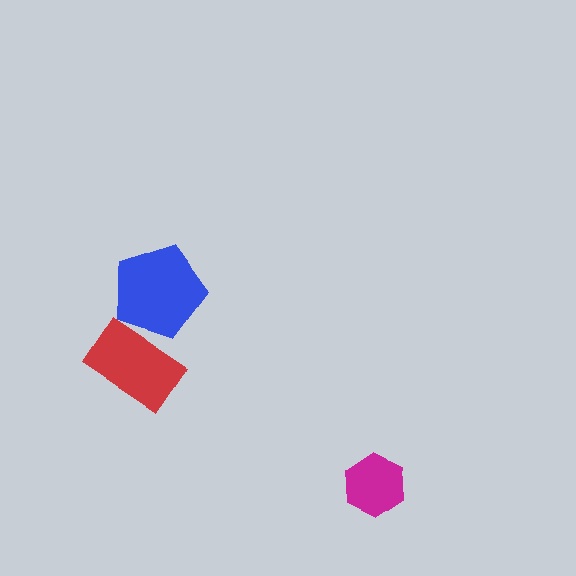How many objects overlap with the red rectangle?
1 object overlaps with the red rectangle.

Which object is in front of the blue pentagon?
The red rectangle is in front of the blue pentagon.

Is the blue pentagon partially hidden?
Yes, it is partially covered by another shape.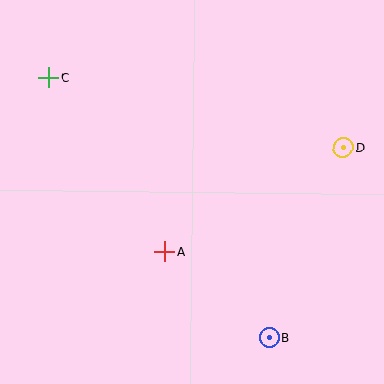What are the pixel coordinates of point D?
Point D is at (343, 147).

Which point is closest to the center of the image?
Point A at (165, 251) is closest to the center.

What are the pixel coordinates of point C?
Point C is at (49, 78).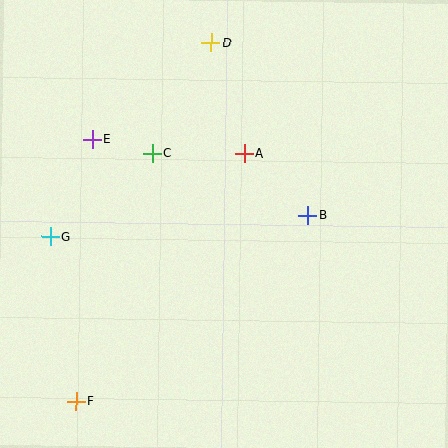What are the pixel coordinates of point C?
Point C is at (152, 153).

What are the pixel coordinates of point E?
Point E is at (92, 140).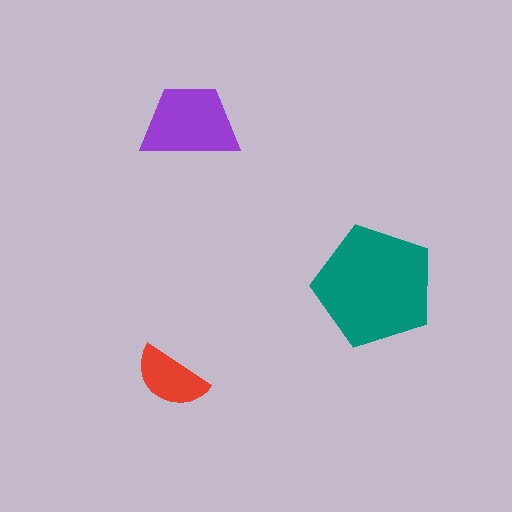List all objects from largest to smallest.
The teal pentagon, the purple trapezoid, the red semicircle.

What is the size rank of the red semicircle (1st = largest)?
3rd.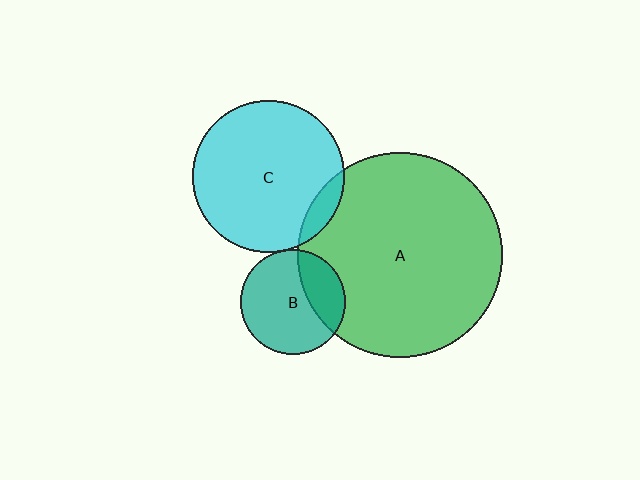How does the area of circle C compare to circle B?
Approximately 2.1 times.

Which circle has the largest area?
Circle A (green).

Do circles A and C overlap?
Yes.